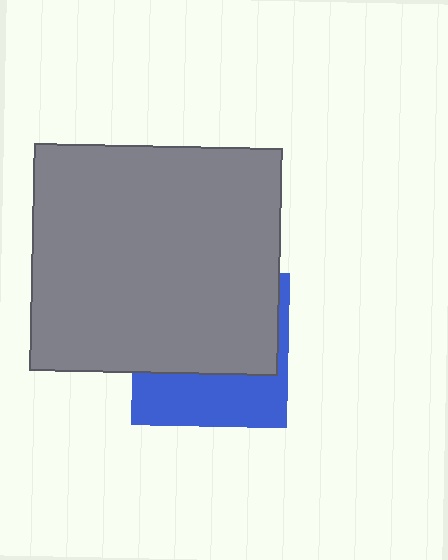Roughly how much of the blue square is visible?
A small part of it is visible (roughly 38%).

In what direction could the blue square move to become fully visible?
The blue square could move down. That would shift it out from behind the gray rectangle entirely.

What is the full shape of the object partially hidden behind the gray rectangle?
The partially hidden object is a blue square.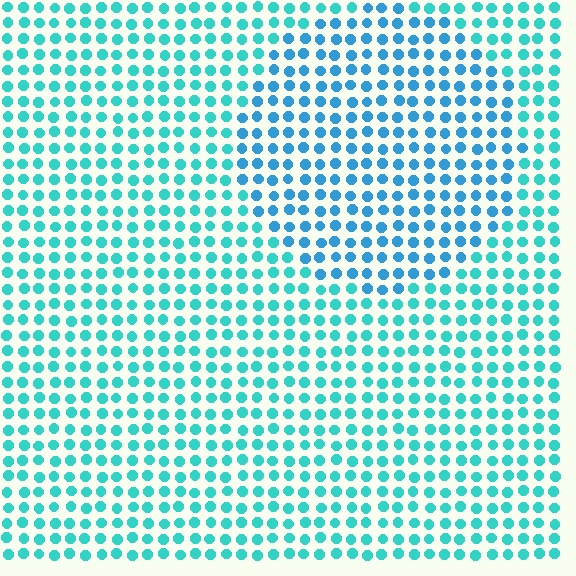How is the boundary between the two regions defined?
The boundary is defined purely by a slight shift in hue (about 26 degrees). Spacing, size, and orientation are identical on both sides.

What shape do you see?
I see a circle.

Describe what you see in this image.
The image is filled with small cyan elements in a uniform arrangement. A circle-shaped region is visible where the elements are tinted to a slightly different hue, forming a subtle color boundary.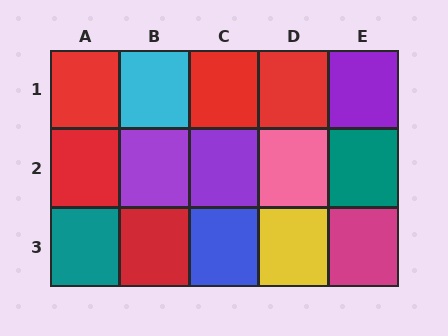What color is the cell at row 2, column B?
Purple.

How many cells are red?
5 cells are red.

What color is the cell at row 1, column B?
Cyan.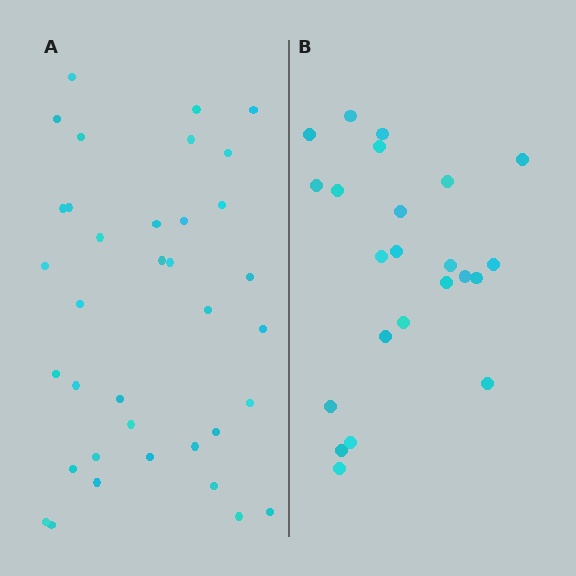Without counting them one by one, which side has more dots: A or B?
Region A (the left region) has more dots.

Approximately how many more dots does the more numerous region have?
Region A has approximately 15 more dots than region B.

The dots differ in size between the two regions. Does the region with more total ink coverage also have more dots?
No. Region B has more total ink coverage because its dots are larger, but region A actually contains more individual dots. Total area can be misleading — the number of items is what matters here.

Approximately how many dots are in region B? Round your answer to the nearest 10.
About 20 dots. (The exact count is 23, which rounds to 20.)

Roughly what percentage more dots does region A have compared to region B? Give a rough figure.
About 55% more.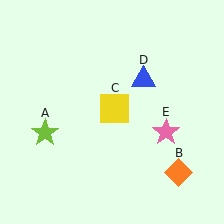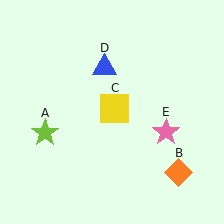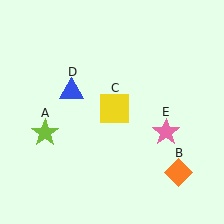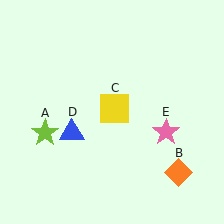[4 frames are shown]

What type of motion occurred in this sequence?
The blue triangle (object D) rotated counterclockwise around the center of the scene.